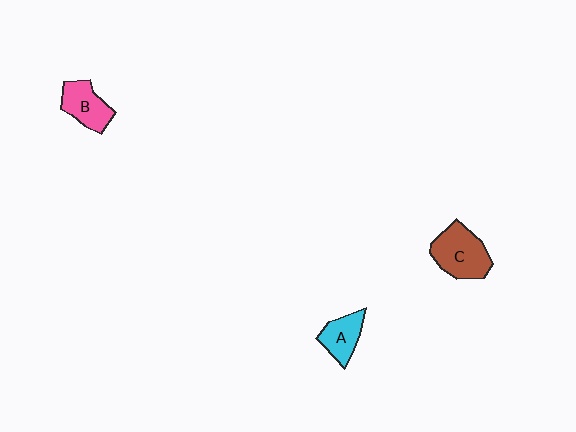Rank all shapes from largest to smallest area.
From largest to smallest: C (brown), B (pink), A (cyan).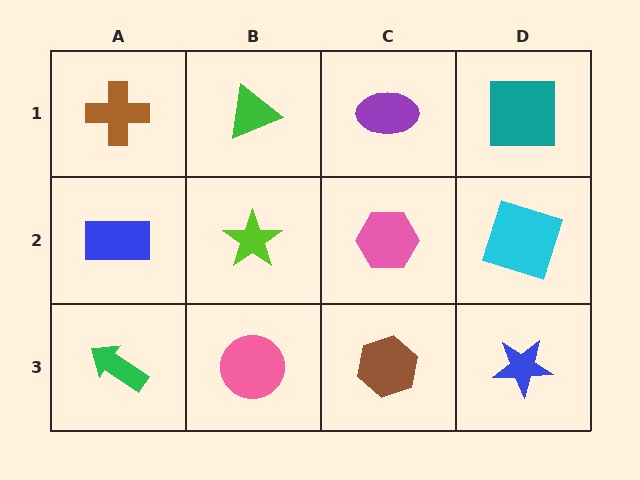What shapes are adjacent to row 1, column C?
A pink hexagon (row 2, column C), a green triangle (row 1, column B), a teal square (row 1, column D).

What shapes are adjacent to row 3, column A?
A blue rectangle (row 2, column A), a pink circle (row 3, column B).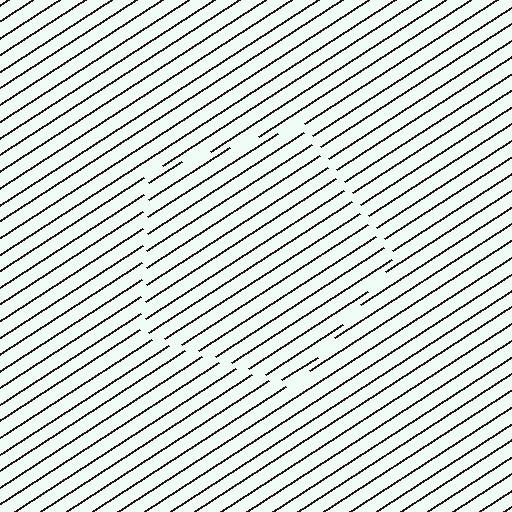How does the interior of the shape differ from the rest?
The interior of the shape contains the same grating, shifted by half a period — the contour is defined by the phase discontinuity where line-ends from the inner and outer gratings abut.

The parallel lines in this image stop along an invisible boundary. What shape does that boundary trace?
An illusory pentagon. The interior of the shape contains the same grating, shifted by half a period — the contour is defined by the phase discontinuity where line-ends from the inner and outer gratings abut.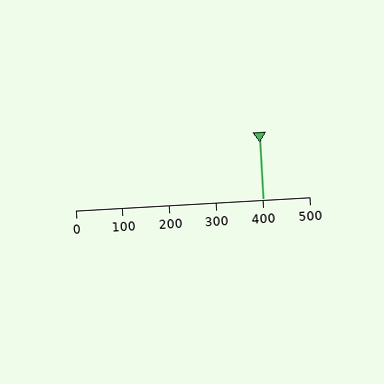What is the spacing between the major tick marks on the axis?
The major ticks are spaced 100 apart.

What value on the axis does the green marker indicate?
The marker indicates approximately 400.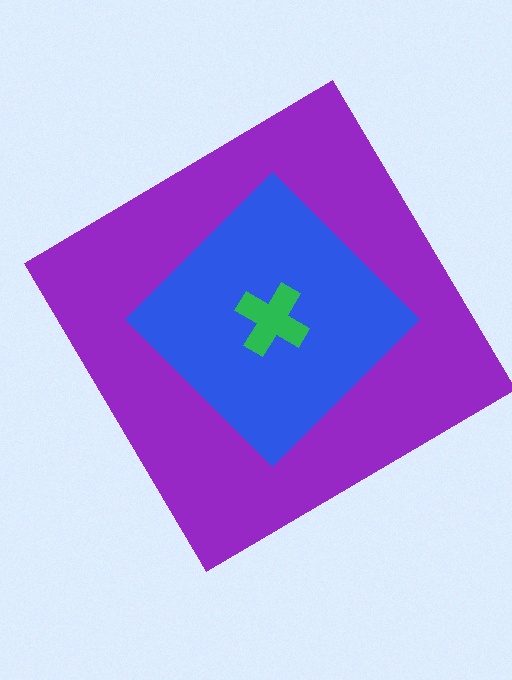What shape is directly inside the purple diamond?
The blue diamond.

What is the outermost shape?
The purple diamond.